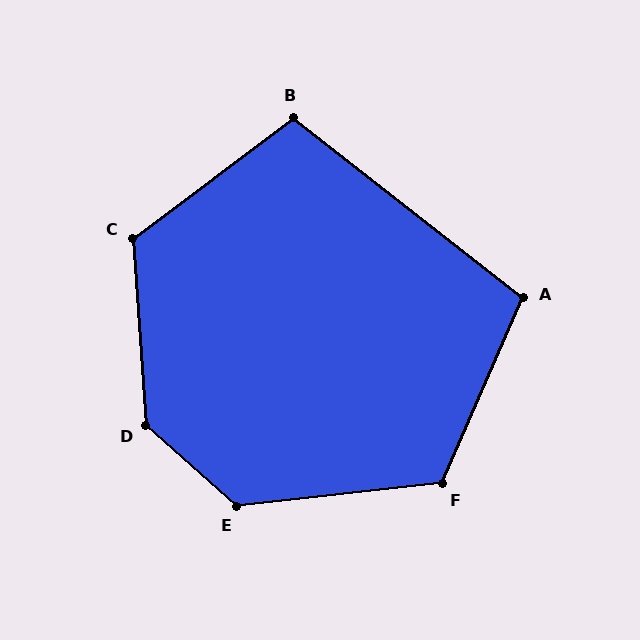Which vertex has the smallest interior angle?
A, at approximately 105 degrees.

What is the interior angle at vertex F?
Approximately 120 degrees (obtuse).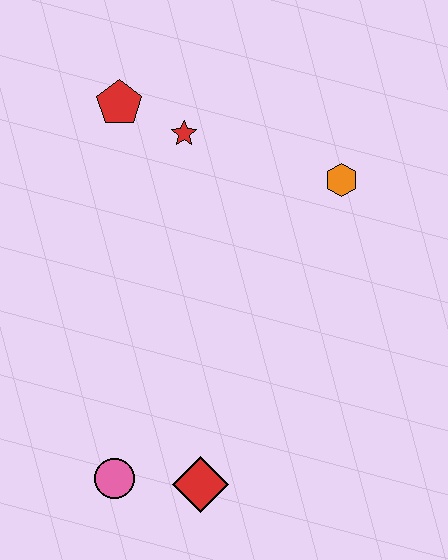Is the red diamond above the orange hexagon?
No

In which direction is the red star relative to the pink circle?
The red star is above the pink circle.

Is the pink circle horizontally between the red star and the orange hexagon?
No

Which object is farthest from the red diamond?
The red pentagon is farthest from the red diamond.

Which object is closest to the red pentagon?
The red star is closest to the red pentagon.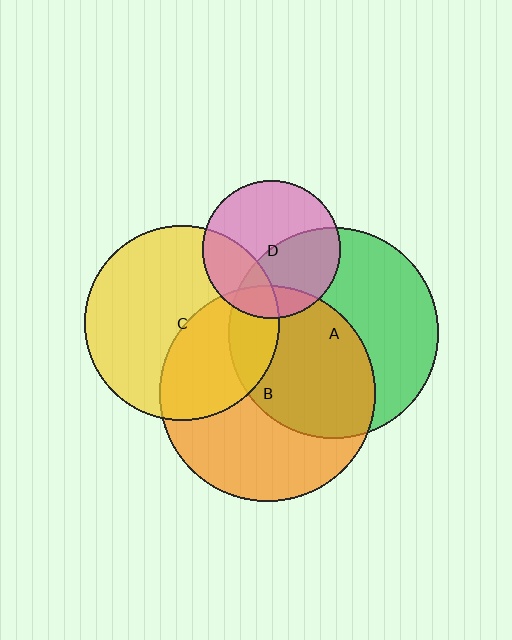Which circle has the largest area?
Circle B (orange).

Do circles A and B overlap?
Yes.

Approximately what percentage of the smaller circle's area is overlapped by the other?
Approximately 50%.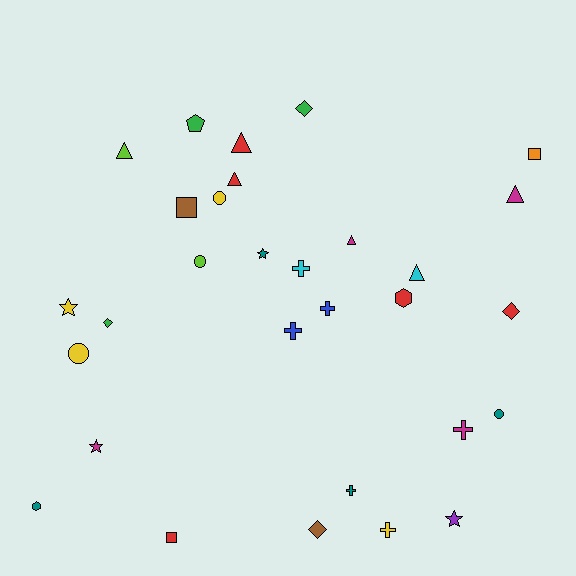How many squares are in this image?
There are 3 squares.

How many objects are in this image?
There are 30 objects.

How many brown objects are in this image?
There are 2 brown objects.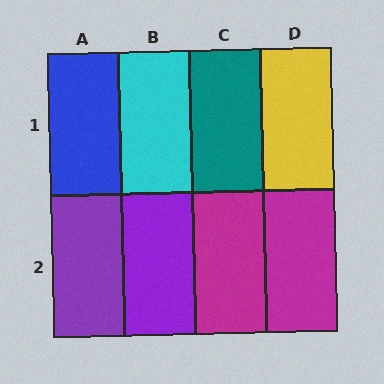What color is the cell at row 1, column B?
Cyan.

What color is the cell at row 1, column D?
Yellow.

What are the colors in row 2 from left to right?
Purple, purple, magenta, magenta.